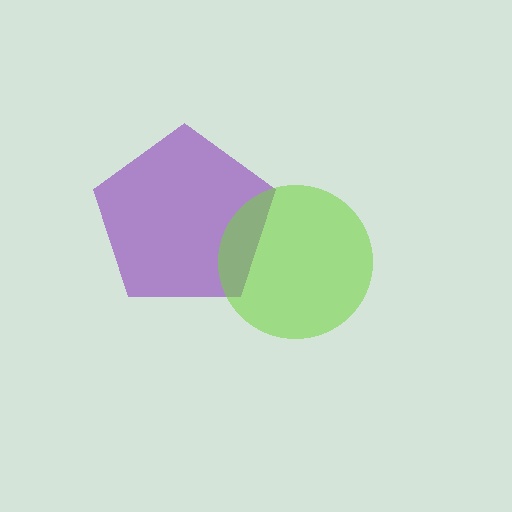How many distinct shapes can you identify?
There are 2 distinct shapes: a purple pentagon, a lime circle.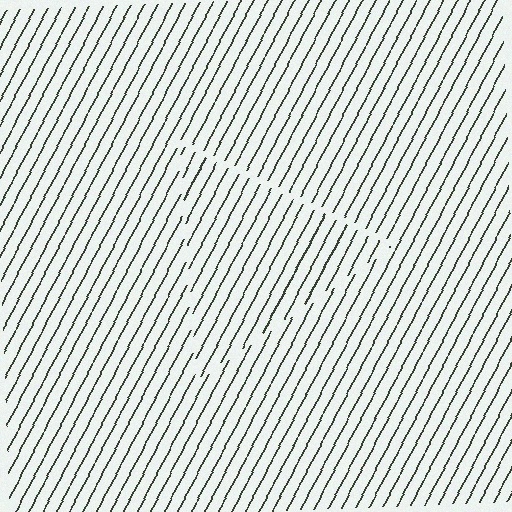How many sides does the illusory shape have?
3 sides — the line-ends trace a triangle.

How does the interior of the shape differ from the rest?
The interior of the shape contains the same grating, shifted by half a period — the contour is defined by the phase discontinuity where line-ends from the inner and outer gratings abut.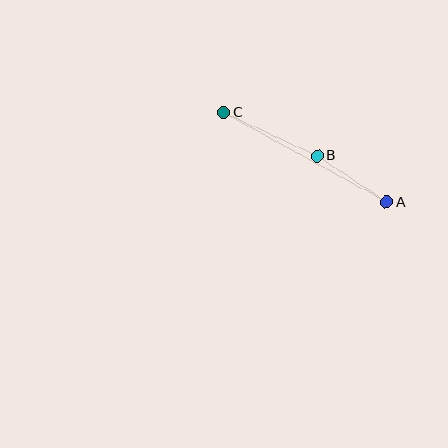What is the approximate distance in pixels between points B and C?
The distance between B and C is approximately 103 pixels.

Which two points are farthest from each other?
Points A and C are farthest from each other.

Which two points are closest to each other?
Points A and B are closest to each other.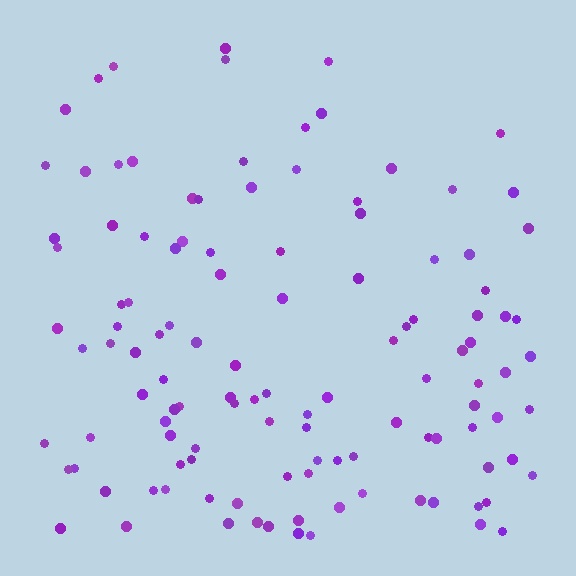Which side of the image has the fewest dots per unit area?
The top.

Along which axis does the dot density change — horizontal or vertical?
Vertical.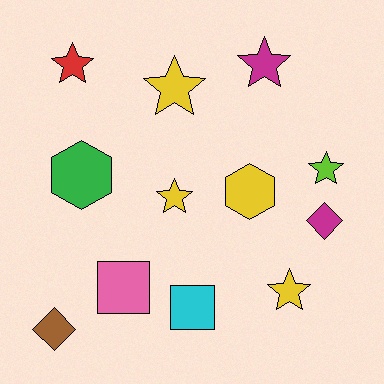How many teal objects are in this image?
There are no teal objects.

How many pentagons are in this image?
There are no pentagons.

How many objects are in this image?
There are 12 objects.